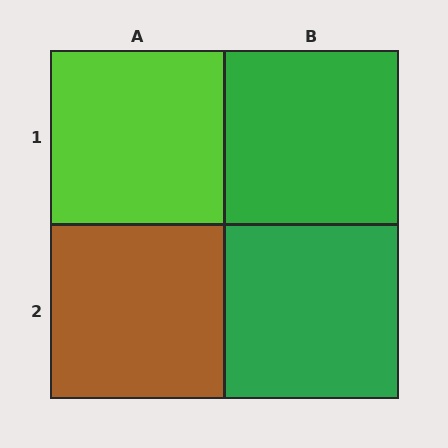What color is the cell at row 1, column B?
Green.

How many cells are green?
2 cells are green.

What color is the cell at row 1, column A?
Lime.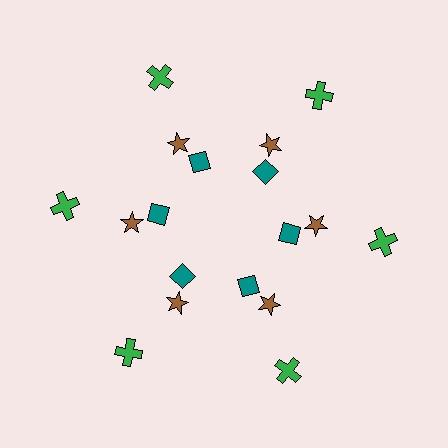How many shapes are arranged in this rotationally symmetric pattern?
There are 18 shapes, arranged in 6 groups of 3.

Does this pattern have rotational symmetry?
Yes, this pattern has 6-fold rotational symmetry. It looks the same after rotating 60 degrees around the center.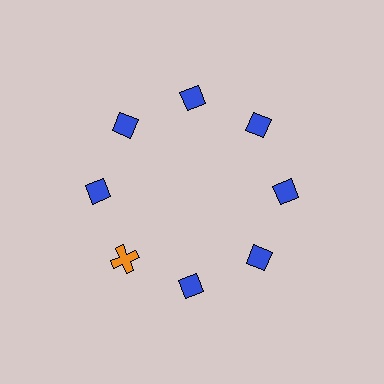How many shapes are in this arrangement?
There are 8 shapes arranged in a ring pattern.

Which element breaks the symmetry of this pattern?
The orange cross at roughly the 8 o'clock position breaks the symmetry. All other shapes are blue diamonds.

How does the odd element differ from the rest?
It differs in both color (orange instead of blue) and shape (cross instead of diamond).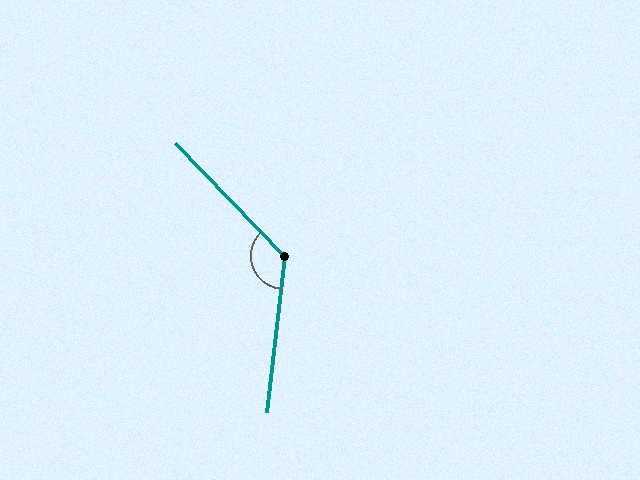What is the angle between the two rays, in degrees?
Approximately 129 degrees.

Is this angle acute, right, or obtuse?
It is obtuse.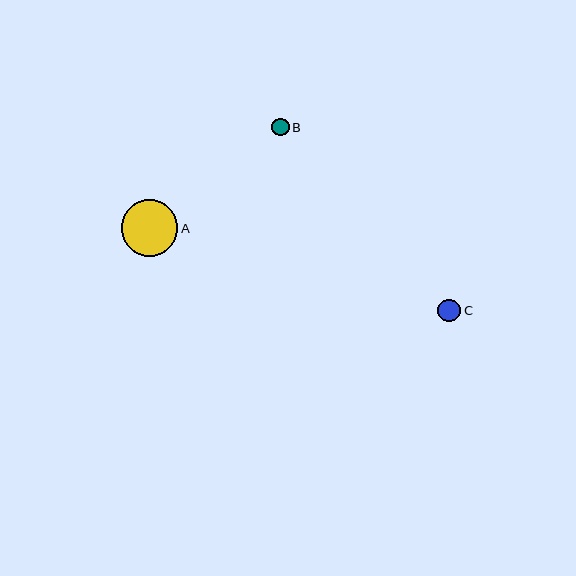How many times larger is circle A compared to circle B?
Circle A is approximately 3.3 times the size of circle B.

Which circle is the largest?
Circle A is the largest with a size of approximately 57 pixels.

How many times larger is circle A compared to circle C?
Circle A is approximately 2.5 times the size of circle C.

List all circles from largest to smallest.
From largest to smallest: A, C, B.